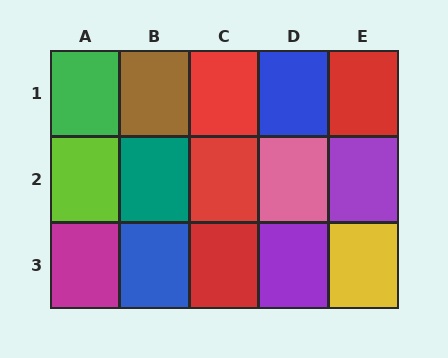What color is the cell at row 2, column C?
Red.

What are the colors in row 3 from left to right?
Magenta, blue, red, purple, yellow.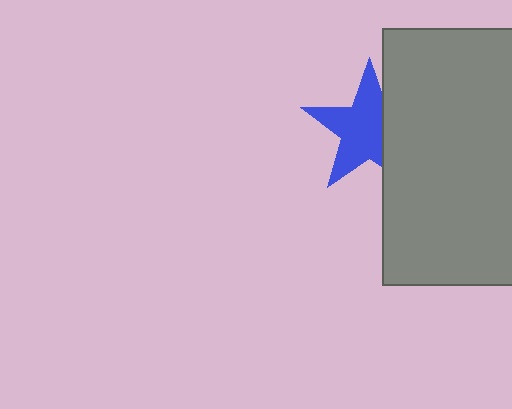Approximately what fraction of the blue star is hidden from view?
Roughly 32% of the blue star is hidden behind the gray rectangle.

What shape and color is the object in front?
The object in front is a gray rectangle.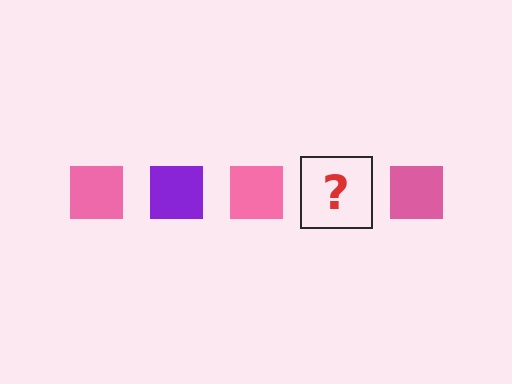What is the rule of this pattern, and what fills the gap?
The rule is that the pattern cycles through pink, purple squares. The gap should be filled with a purple square.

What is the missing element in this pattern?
The missing element is a purple square.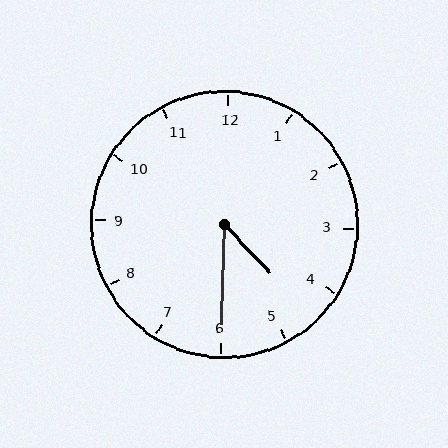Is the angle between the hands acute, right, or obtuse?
It is acute.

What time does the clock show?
4:30.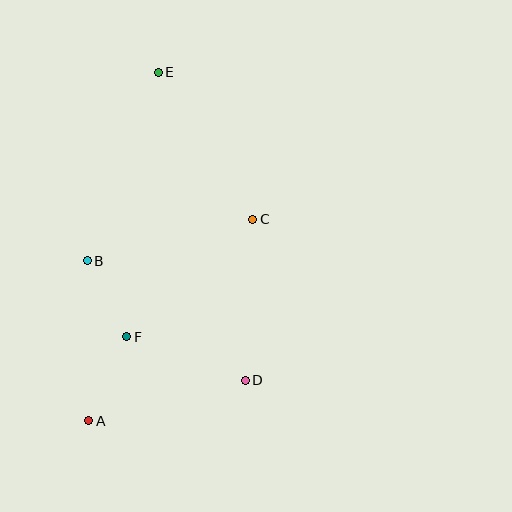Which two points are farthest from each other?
Points A and E are farthest from each other.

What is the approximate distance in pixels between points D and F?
The distance between D and F is approximately 126 pixels.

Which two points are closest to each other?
Points B and F are closest to each other.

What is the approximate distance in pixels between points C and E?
The distance between C and E is approximately 175 pixels.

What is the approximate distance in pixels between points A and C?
The distance between A and C is approximately 260 pixels.